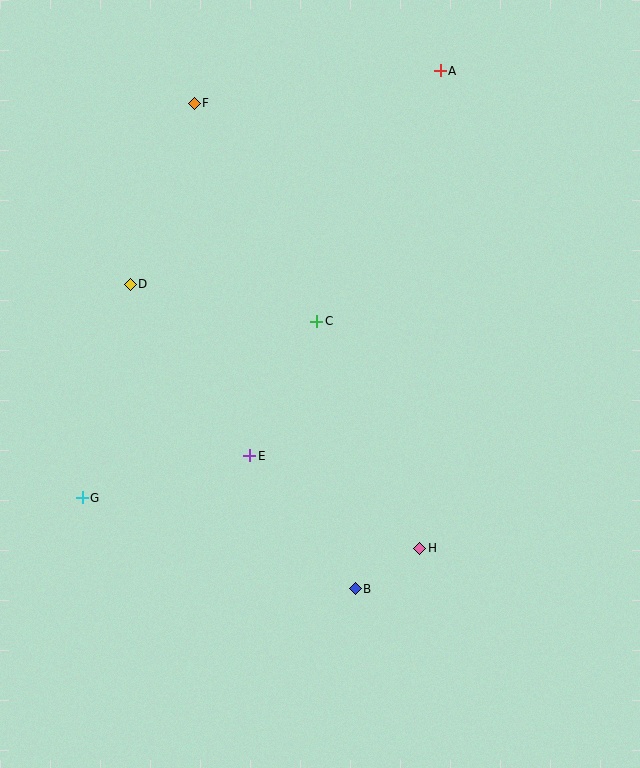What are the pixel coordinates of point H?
Point H is at (420, 548).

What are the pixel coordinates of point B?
Point B is at (355, 589).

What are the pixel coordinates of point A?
Point A is at (440, 71).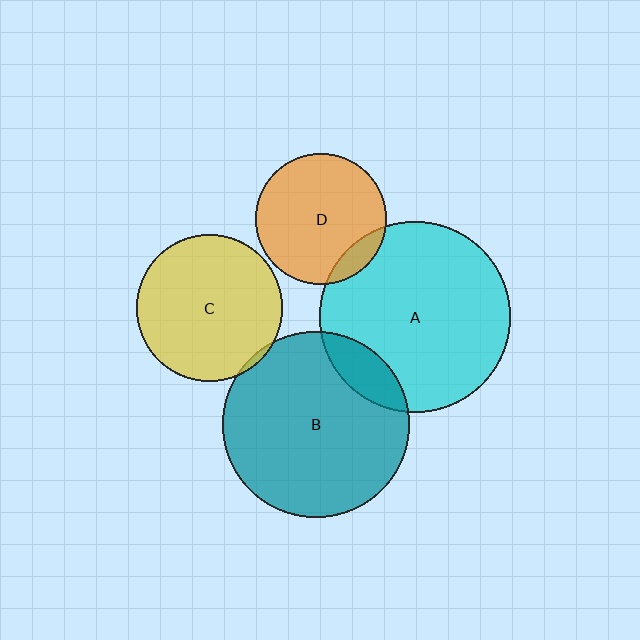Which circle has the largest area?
Circle A (cyan).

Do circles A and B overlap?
Yes.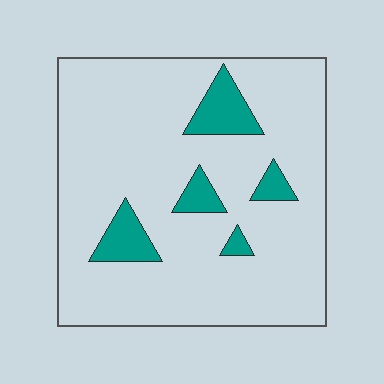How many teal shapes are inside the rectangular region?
5.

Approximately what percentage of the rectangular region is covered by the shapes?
Approximately 10%.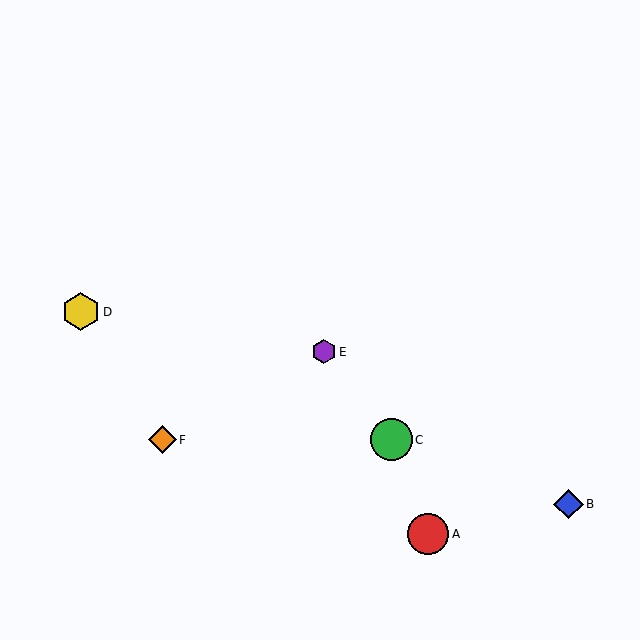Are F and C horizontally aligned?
Yes, both are at y≈440.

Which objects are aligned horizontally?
Objects C, F are aligned horizontally.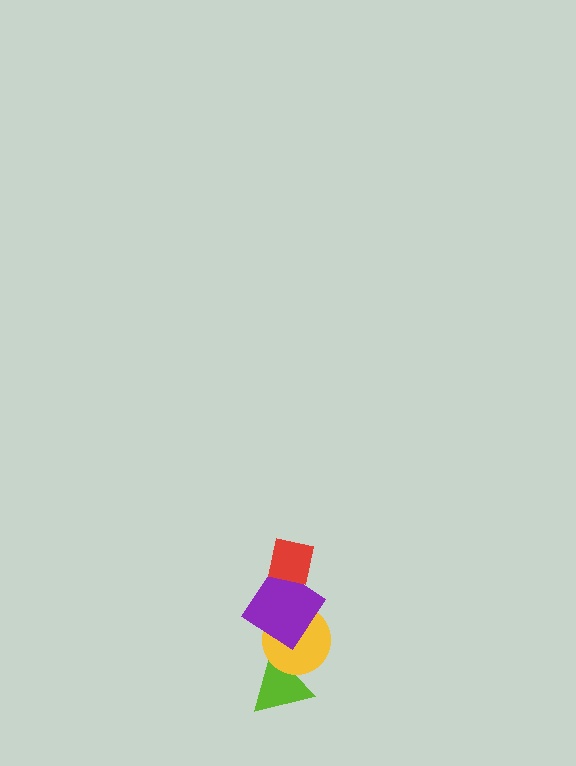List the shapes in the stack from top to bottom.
From top to bottom: the red square, the purple diamond, the yellow circle, the lime triangle.